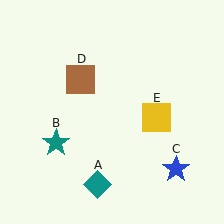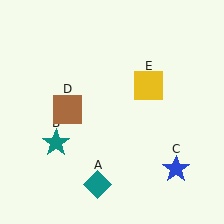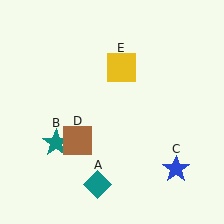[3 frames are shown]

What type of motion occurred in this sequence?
The brown square (object D), yellow square (object E) rotated counterclockwise around the center of the scene.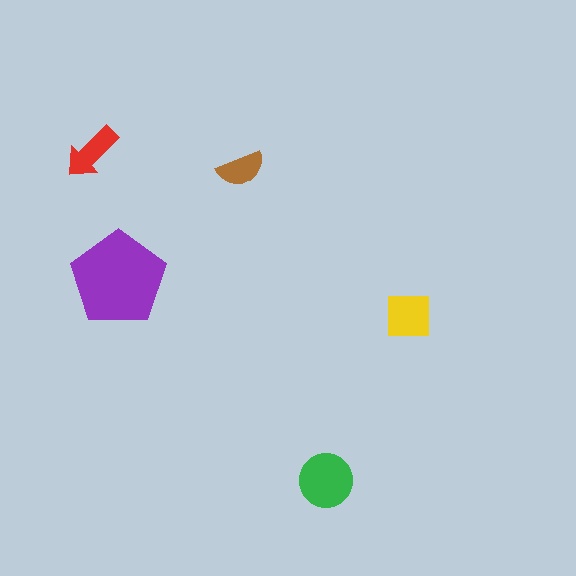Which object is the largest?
The purple pentagon.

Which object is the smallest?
The brown semicircle.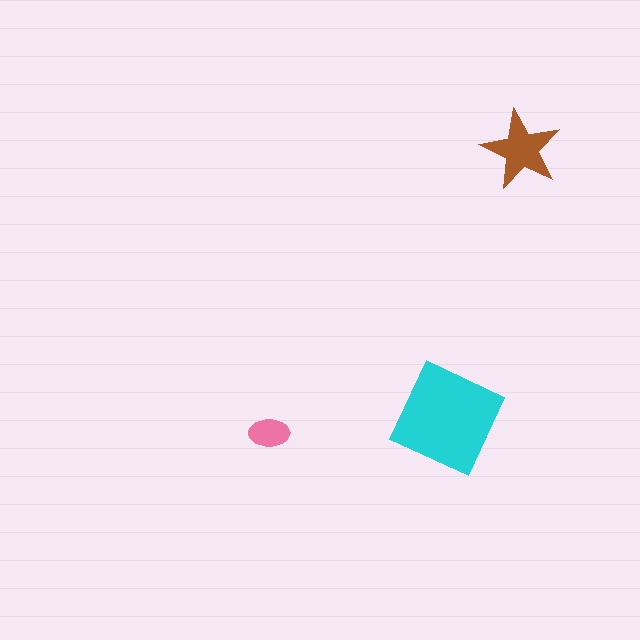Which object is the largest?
The cyan square.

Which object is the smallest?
The pink ellipse.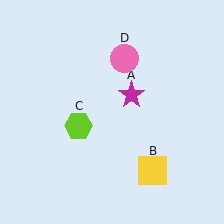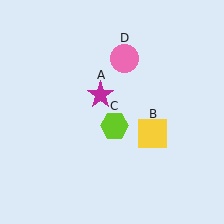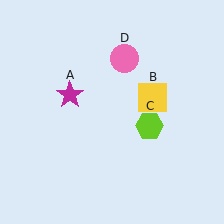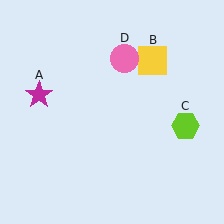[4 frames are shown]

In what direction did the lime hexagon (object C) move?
The lime hexagon (object C) moved right.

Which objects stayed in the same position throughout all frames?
Pink circle (object D) remained stationary.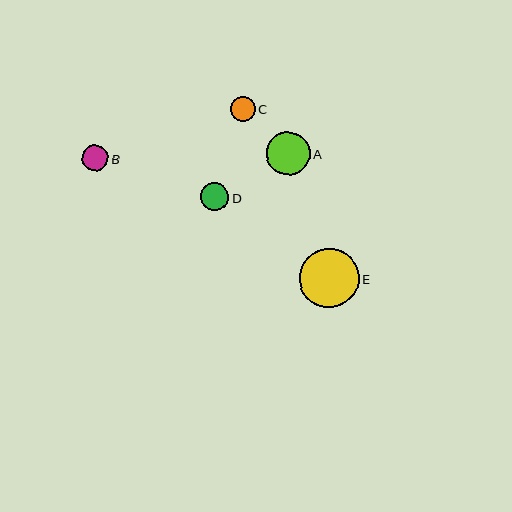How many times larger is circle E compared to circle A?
Circle E is approximately 1.4 times the size of circle A.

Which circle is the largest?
Circle E is the largest with a size of approximately 60 pixels.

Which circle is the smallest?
Circle C is the smallest with a size of approximately 25 pixels.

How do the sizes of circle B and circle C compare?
Circle B and circle C are approximately the same size.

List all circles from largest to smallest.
From largest to smallest: E, A, D, B, C.